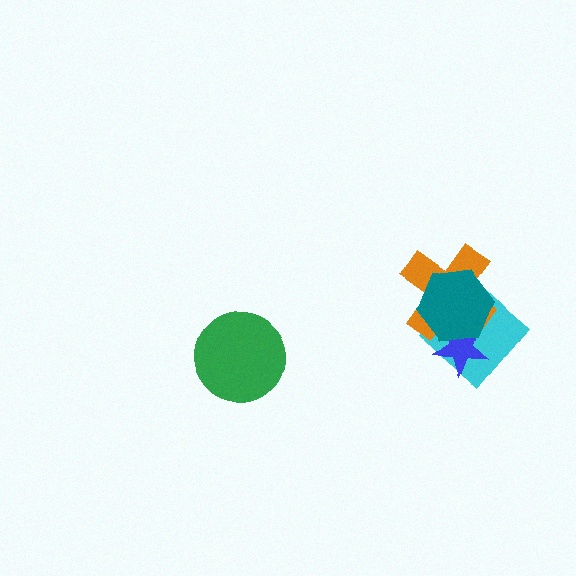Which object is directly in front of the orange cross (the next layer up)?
The blue star is directly in front of the orange cross.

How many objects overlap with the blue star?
3 objects overlap with the blue star.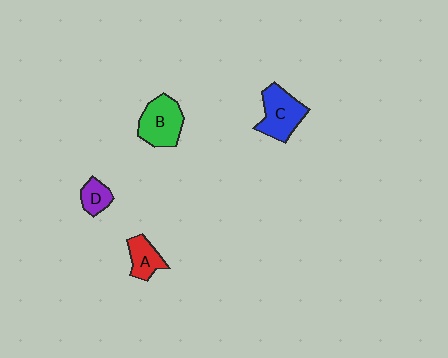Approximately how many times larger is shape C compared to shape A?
Approximately 1.6 times.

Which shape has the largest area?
Shape B (green).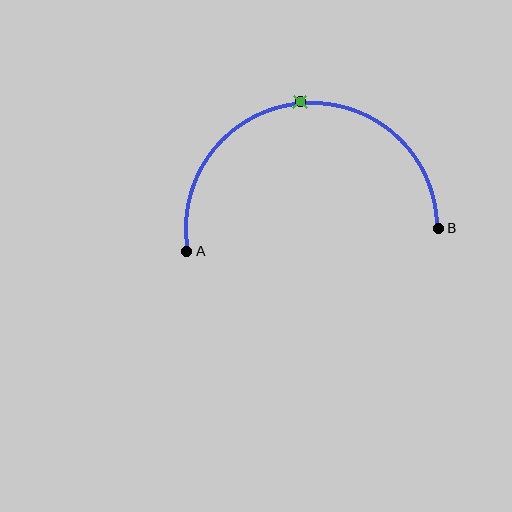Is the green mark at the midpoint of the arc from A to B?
Yes. The green mark lies on the arc at equal arc-length from both A and B — it is the arc midpoint.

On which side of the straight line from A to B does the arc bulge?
The arc bulges above the straight line connecting A and B.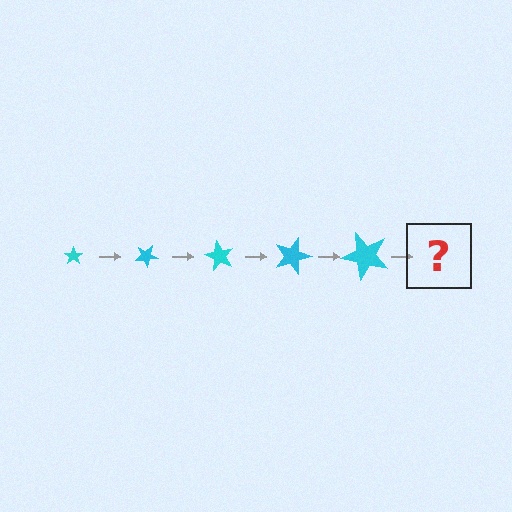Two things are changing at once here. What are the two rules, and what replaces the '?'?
The two rules are that the star grows larger each step and it rotates 30 degrees each step. The '?' should be a star, larger than the previous one and rotated 150 degrees from the start.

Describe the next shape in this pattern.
It should be a star, larger than the previous one and rotated 150 degrees from the start.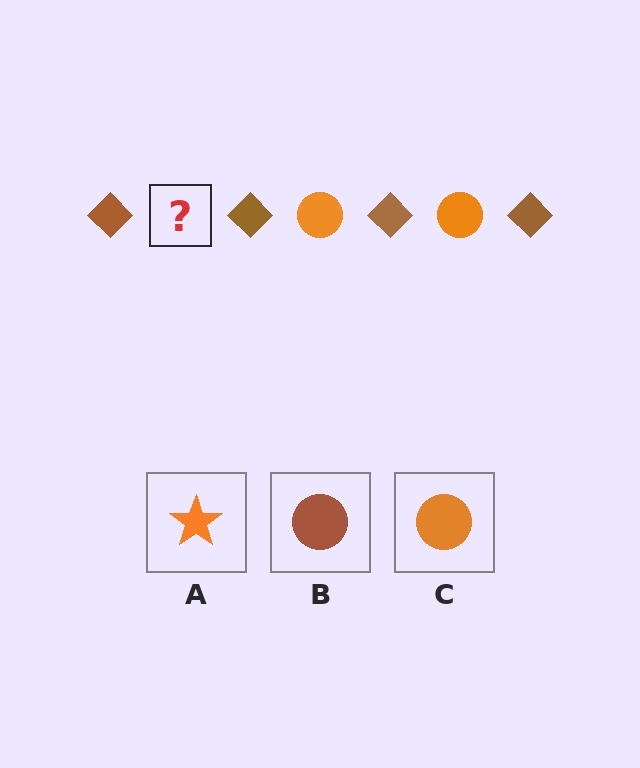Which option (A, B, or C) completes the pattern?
C.